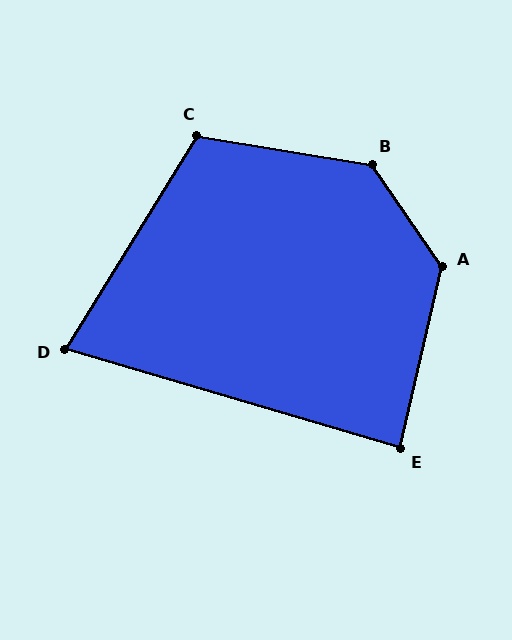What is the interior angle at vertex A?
Approximately 133 degrees (obtuse).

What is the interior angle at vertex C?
Approximately 112 degrees (obtuse).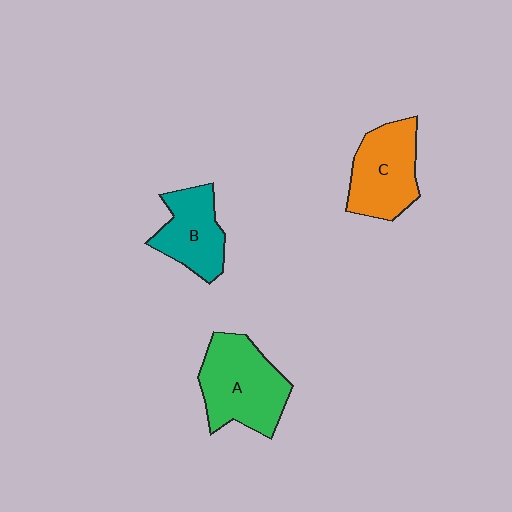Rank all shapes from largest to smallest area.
From largest to smallest: A (green), C (orange), B (teal).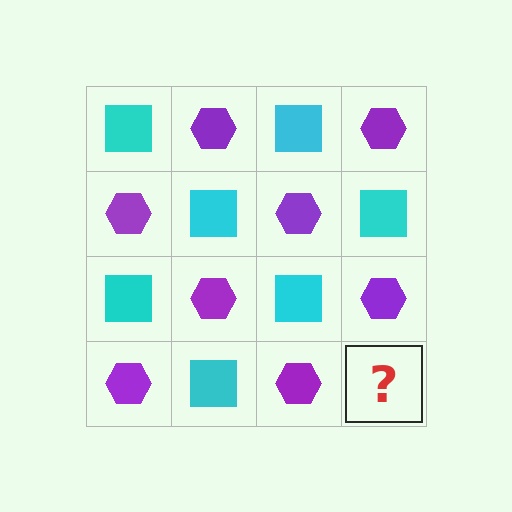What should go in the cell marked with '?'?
The missing cell should contain a cyan square.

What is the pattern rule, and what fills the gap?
The rule is that it alternates cyan square and purple hexagon in a checkerboard pattern. The gap should be filled with a cyan square.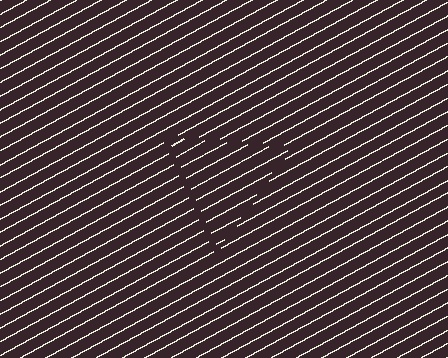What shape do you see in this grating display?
An illusory triangle. The interior of the shape contains the same grating, shifted by half a period — the contour is defined by the phase discontinuity where line-ends from the inner and outer gratings abut.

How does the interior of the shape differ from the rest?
The interior of the shape contains the same grating, shifted by half a period — the contour is defined by the phase discontinuity where line-ends from the inner and outer gratings abut.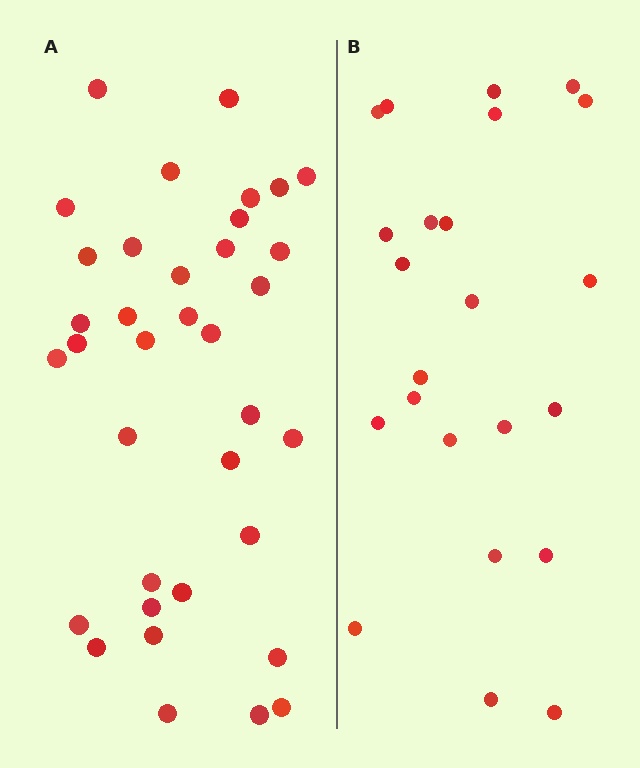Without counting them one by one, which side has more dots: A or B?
Region A (the left region) has more dots.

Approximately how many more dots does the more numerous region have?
Region A has approximately 15 more dots than region B.